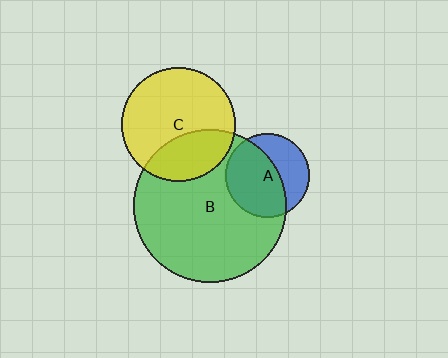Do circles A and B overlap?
Yes.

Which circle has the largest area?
Circle B (green).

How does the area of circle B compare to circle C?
Approximately 1.8 times.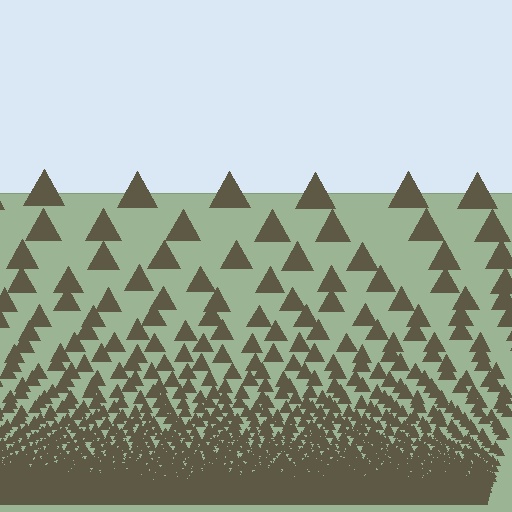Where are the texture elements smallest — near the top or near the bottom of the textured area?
Near the bottom.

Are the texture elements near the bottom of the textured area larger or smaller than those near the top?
Smaller. The gradient is inverted — elements near the bottom are smaller and denser.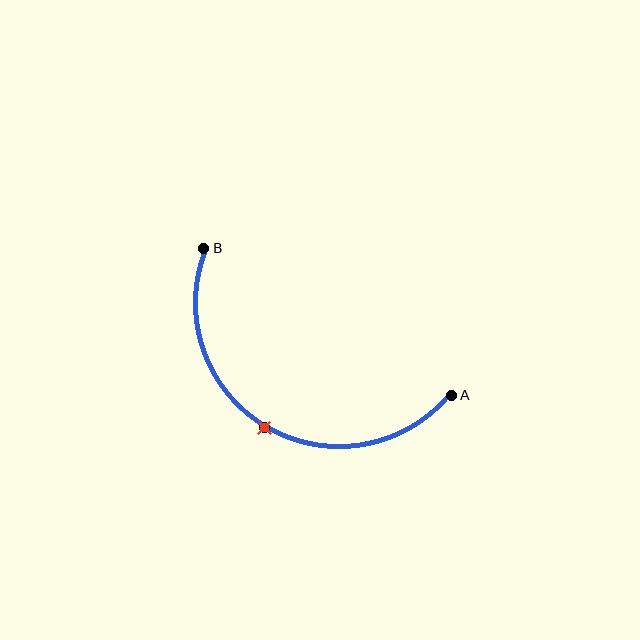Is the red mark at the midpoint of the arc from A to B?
Yes. The red mark lies on the arc at equal arc-length from both A and B — it is the arc midpoint.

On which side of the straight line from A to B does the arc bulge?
The arc bulges below the straight line connecting A and B.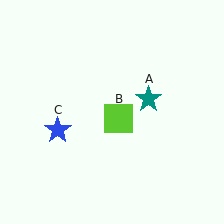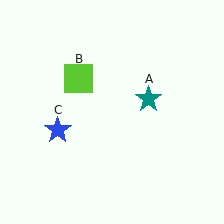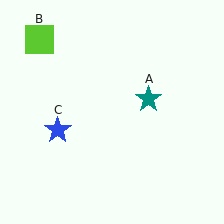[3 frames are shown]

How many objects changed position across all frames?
1 object changed position: lime square (object B).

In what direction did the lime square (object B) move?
The lime square (object B) moved up and to the left.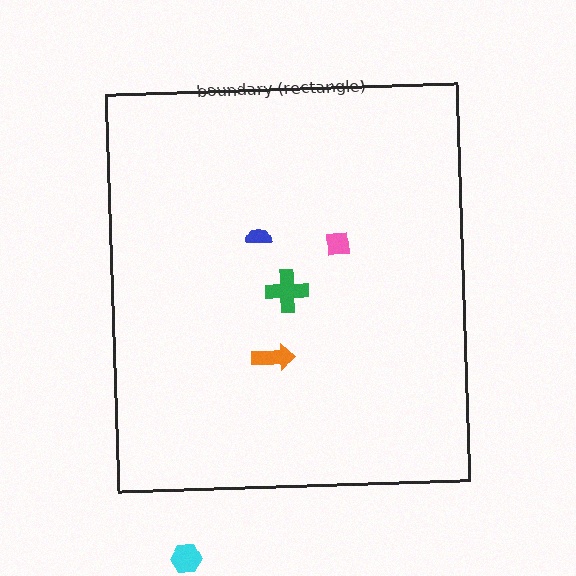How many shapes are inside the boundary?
4 inside, 1 outside.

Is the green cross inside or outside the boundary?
Inside.